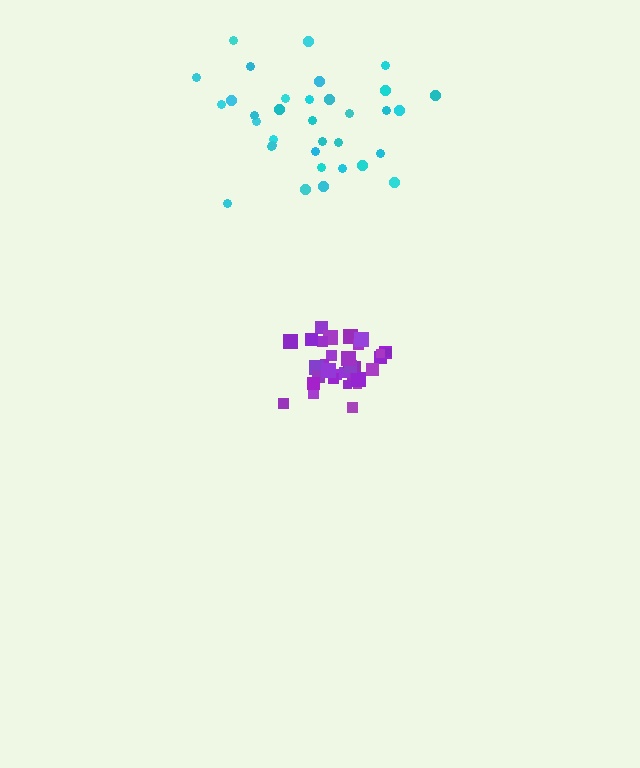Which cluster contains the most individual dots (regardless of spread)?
Cyan (34).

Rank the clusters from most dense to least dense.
purple, cyan.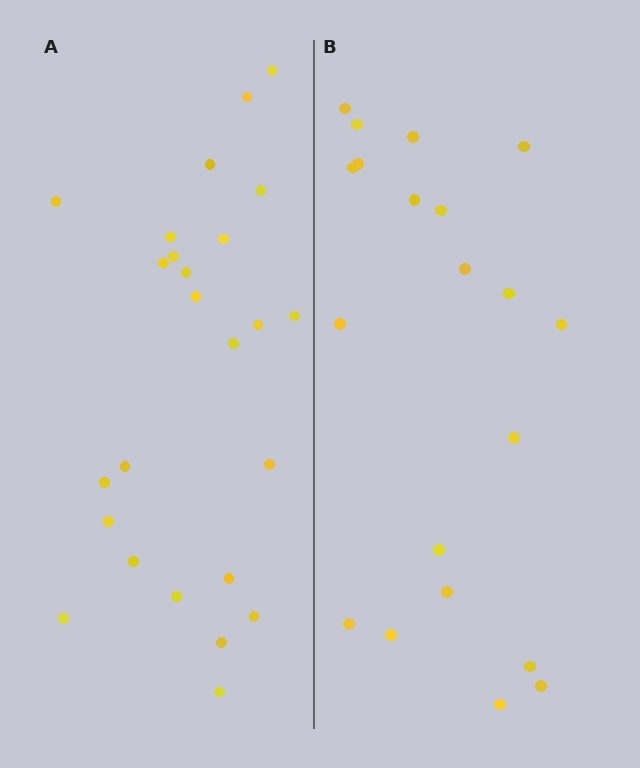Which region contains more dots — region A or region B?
Region A (the left region) has more dots.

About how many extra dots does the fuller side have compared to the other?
Region A has about 5 more dots than region B.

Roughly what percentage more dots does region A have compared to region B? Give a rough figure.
About 25% more.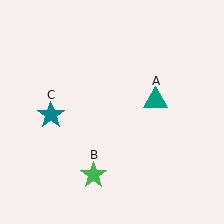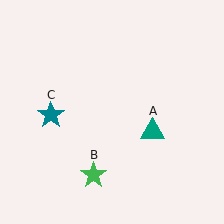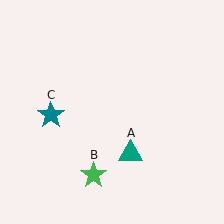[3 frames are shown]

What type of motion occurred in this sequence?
The teal triangle (object A) rotated clockwise around the center of the scene.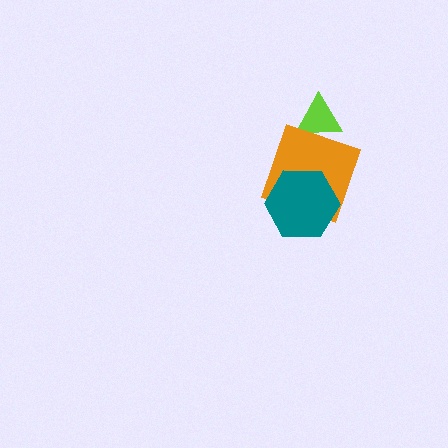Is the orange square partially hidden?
Yes, it is partially covered by another shape.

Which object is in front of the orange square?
The teal hexagon is in front of the orange square.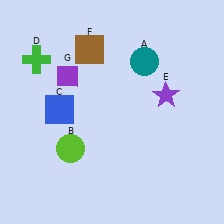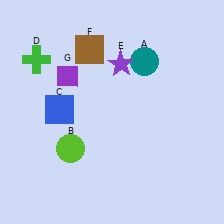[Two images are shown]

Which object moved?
The purple star (E) moved left.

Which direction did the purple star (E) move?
The purple star (E) moved left.